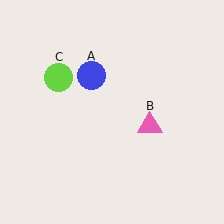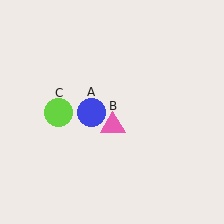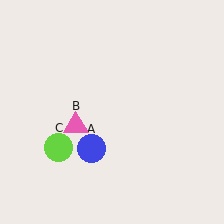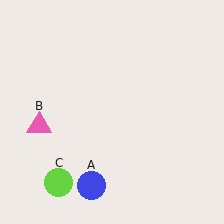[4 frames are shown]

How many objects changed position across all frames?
3 objects changed position: blue circle (object A), pink triangle (object B), lime circle (object C).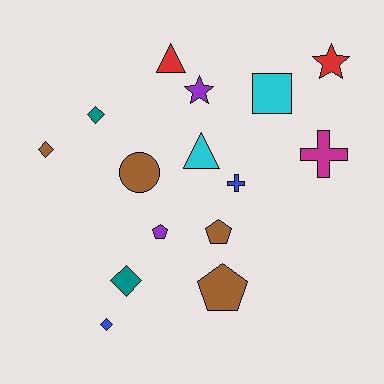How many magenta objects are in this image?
There is 1 magenta object.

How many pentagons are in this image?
There are 3 pentagons.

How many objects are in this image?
There are 15 objects.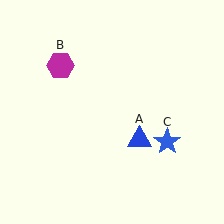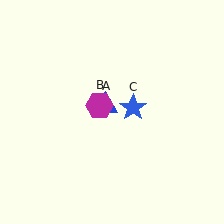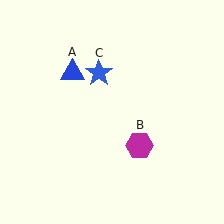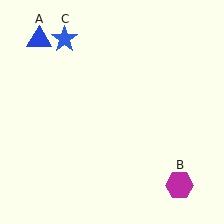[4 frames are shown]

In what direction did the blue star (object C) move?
The blue star (object C) moved up and to the left.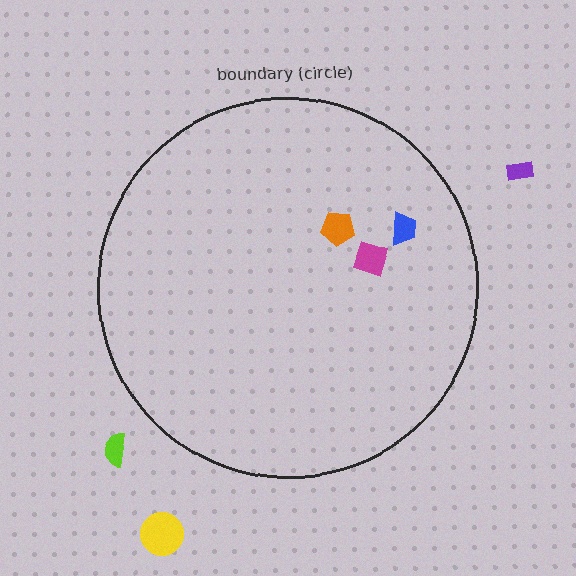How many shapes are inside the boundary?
3 inside, 3 outside.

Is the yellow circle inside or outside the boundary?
Outside.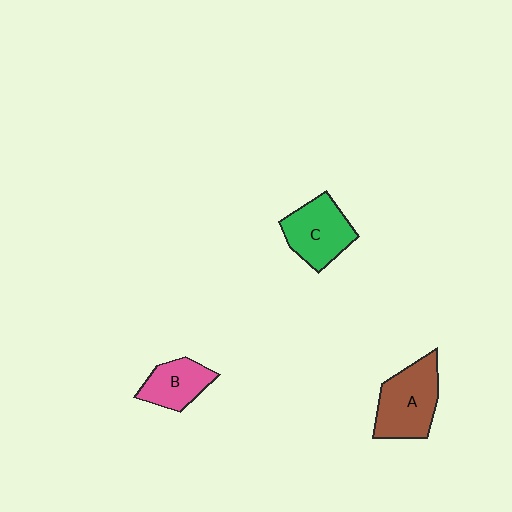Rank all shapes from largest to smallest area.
From largest to smallest: A (brown), C (green), B (pink).